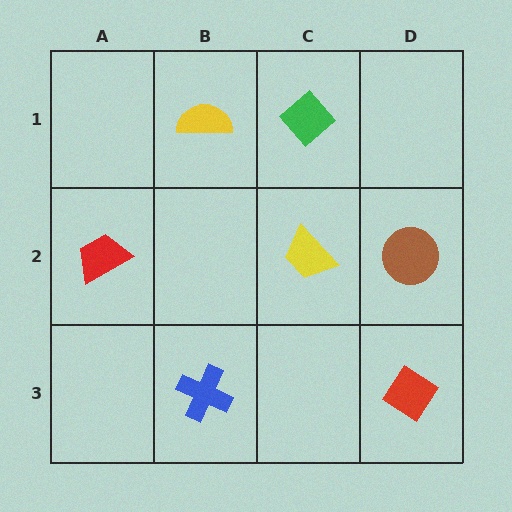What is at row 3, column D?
A red diamond.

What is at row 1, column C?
A green diamond.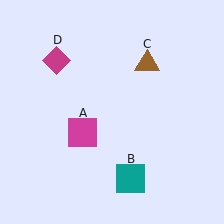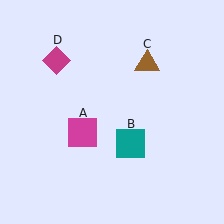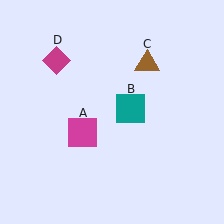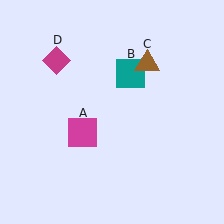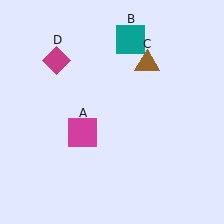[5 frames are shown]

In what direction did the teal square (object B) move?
The teal square (object B) moved up.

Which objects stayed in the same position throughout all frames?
Magenta square (object A) and brown triangle (object C) and magenta diamond (object D) remained stationary.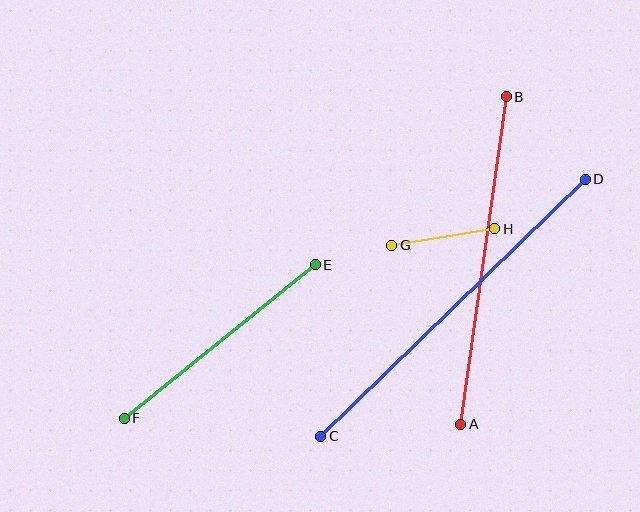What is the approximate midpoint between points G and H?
The midpoint is at approximately (443, 237) pixels.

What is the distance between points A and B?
The distance is approximately 330 pixels.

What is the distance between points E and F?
The distance is approximately 245 pixels.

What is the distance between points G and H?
The distance is approximately 104 pixels.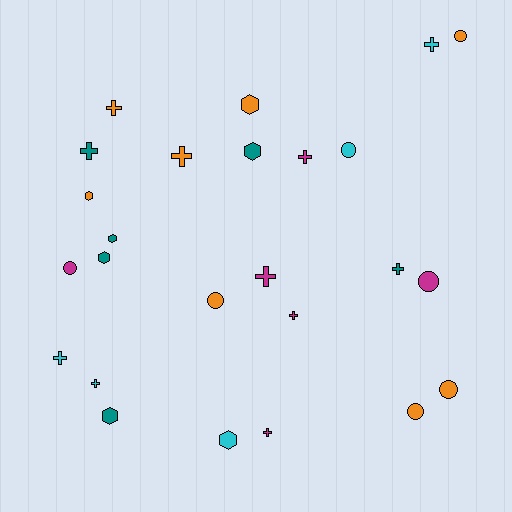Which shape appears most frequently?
Cross, with 11 objects.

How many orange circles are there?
There are 4 orange circles.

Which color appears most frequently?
Orange, with 8 objects.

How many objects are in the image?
There are 25 objects.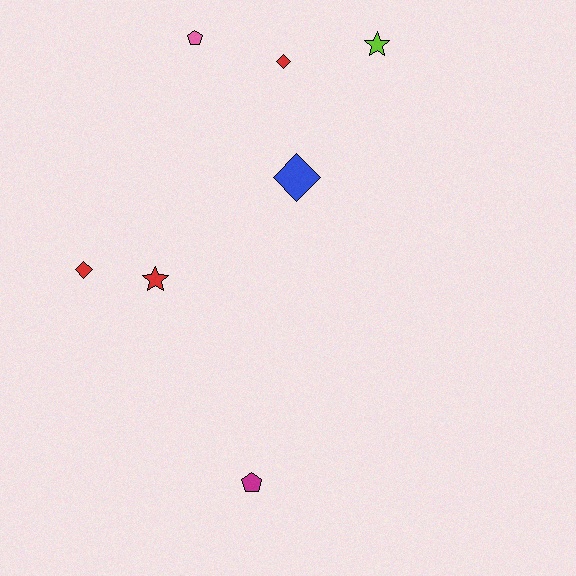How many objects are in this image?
There are 7 objects.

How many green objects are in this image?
There are no green objects.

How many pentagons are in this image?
There are 2 pentagons.